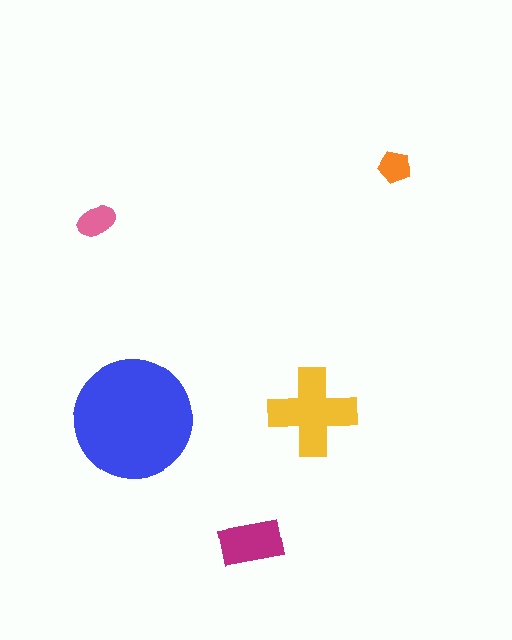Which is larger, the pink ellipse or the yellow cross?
The yellow cross.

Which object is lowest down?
The magenta rectangle is bottommost.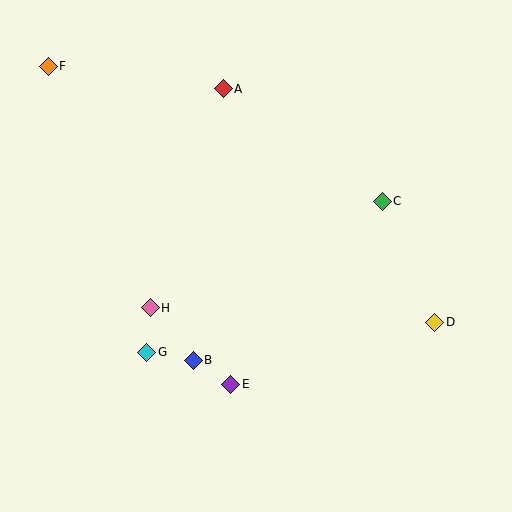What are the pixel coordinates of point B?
Point B is at (193, 360).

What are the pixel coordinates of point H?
Point H is at (150, 308).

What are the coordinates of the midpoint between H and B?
The midpoint between H and B is at (172, 334).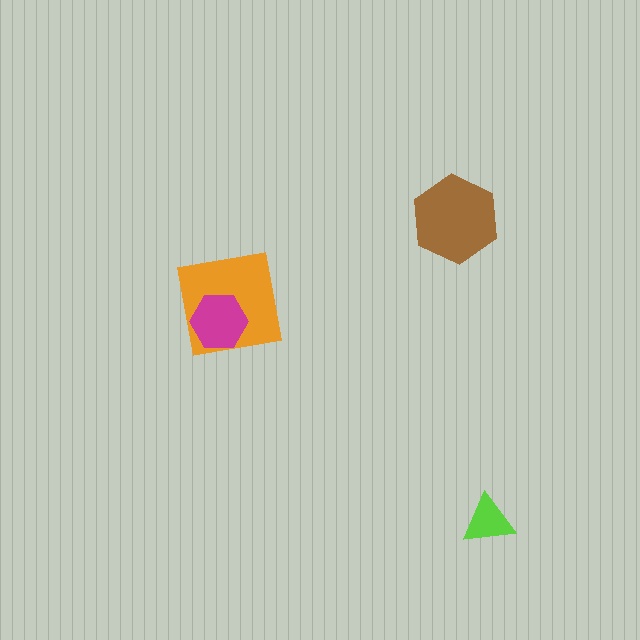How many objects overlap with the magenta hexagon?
1 object overlaps with the magenta hexagon.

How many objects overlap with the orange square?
1 object overlaps with the orange square.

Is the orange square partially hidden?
Yes, it is partially covered by another shape.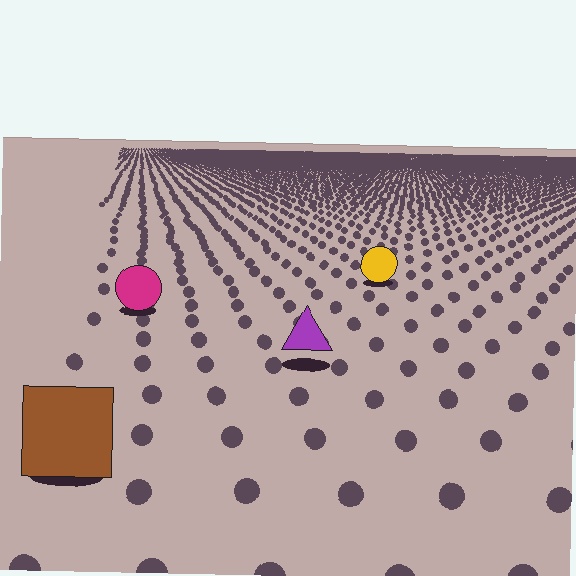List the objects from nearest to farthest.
From nearest to farthest: the brown square, the purple triangle, the magenta circle, the yellow circle.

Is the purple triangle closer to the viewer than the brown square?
No. The brown square is closer — you can tell from the texture gradient: the ground texture is coarser near it.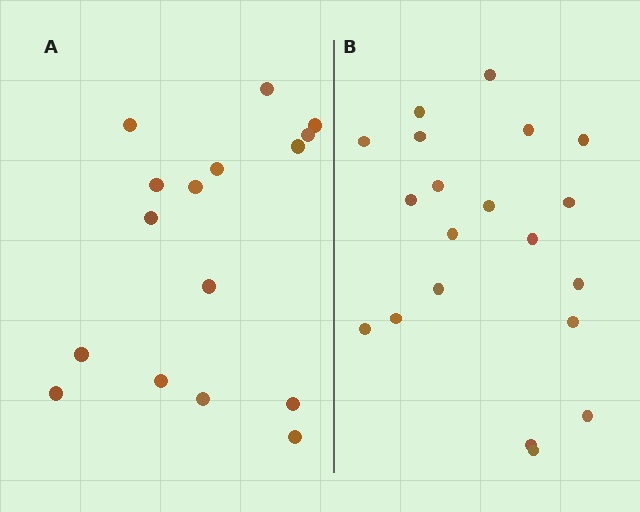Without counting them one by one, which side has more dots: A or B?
Region B (the right region) has more dots.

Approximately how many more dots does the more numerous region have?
Region B has about 4 more dots than region A.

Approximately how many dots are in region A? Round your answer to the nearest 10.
About 20 dots. (The exact count is 16, which rounds to 20.)